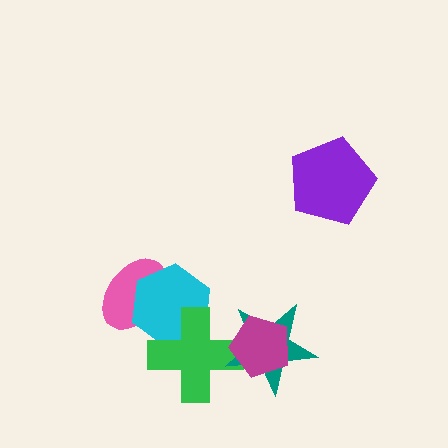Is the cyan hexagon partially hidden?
Yes, it is partially covered by another shape.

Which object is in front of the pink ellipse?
The cyan hexagon is in front of the pink ellipse.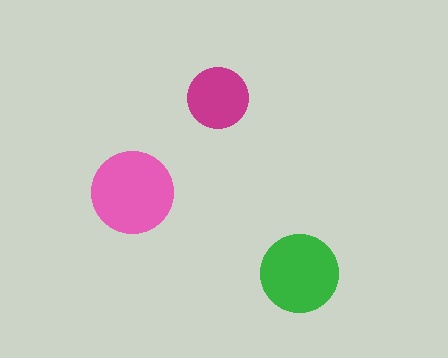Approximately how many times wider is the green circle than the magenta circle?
About 1.5 times wider.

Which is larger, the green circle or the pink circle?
The pink one.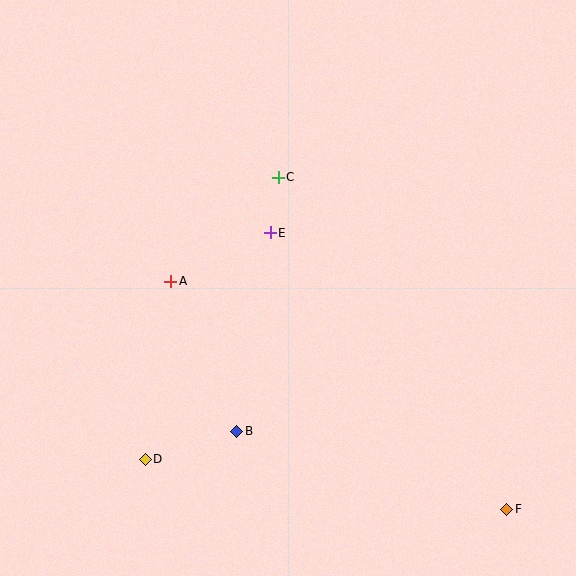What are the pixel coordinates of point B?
Point B is at (237, 431).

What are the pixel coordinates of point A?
Point A is at (171, 281).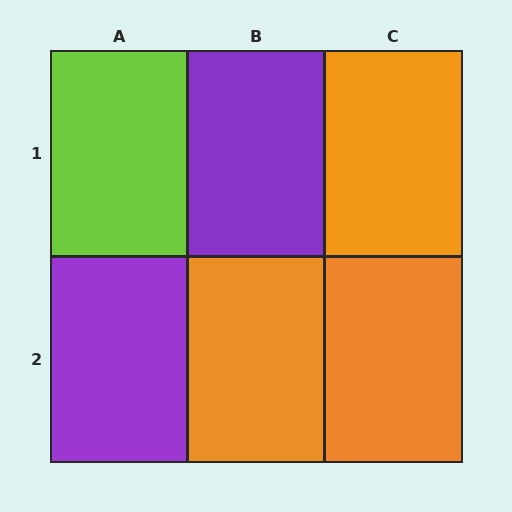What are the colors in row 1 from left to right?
Lime, purple, orange.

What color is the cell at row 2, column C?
Orange.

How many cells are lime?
1 cell is lime.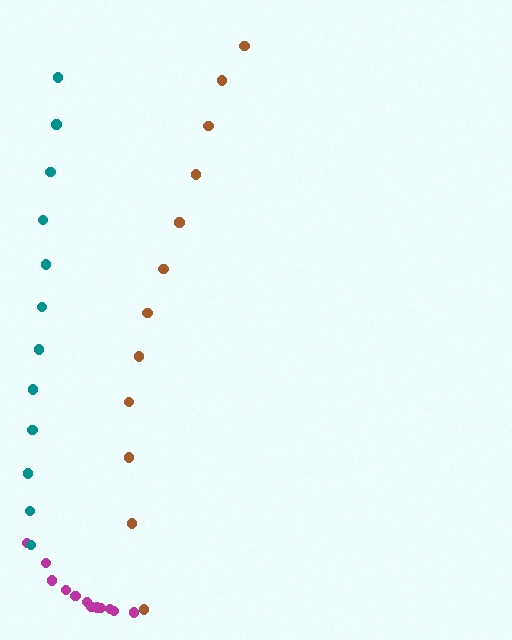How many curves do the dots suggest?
There are 3 distinct paths.